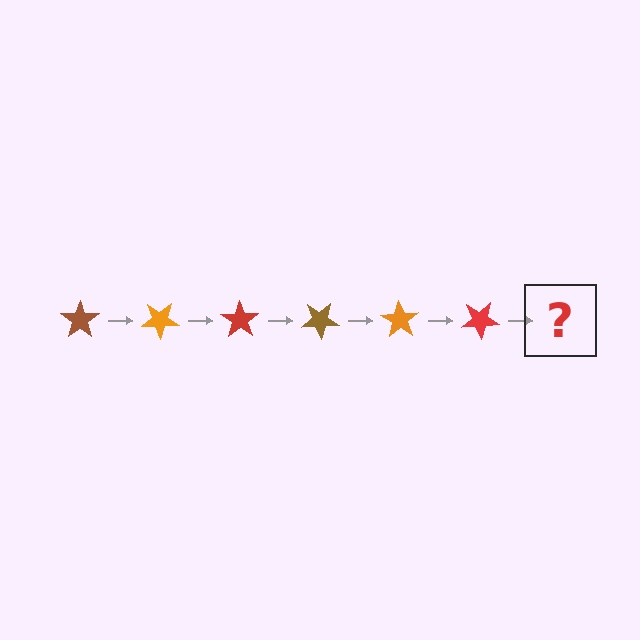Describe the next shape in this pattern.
It should be a brown star, rotated 210 degrees from the start.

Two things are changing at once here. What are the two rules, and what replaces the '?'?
The two rules are that it rotates 35 degrees each step and the color cycles through brown, orange, and red. The '?' should be a brown star, rotated 210 degrees from the start.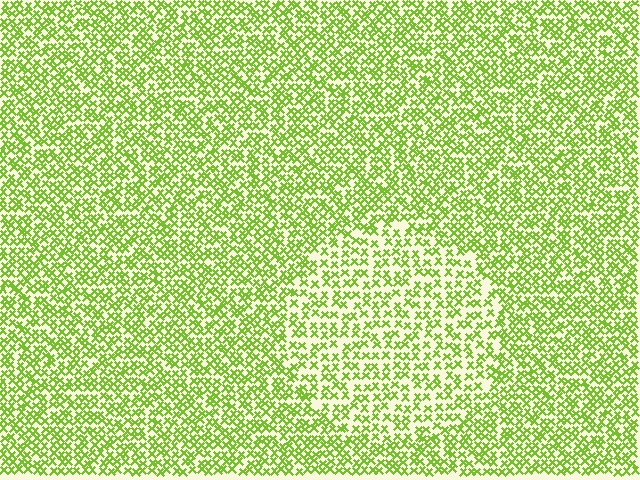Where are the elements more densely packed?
The elements are more densely packed outside the circle boundary.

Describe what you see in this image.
The image contains small lime elements arranged at two different densities. A circle-shaped region is visible where the elements are less densely packed than the surrounding area.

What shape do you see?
I see a circle.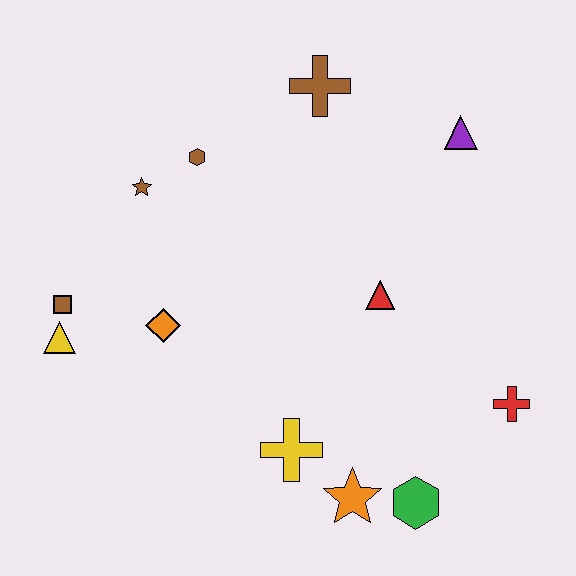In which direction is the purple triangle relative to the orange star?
The purple triangle is above the orange star.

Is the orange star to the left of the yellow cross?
No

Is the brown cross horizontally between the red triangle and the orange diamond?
Yes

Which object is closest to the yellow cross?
The orange star is closest to the yellow cross.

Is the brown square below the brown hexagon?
Yes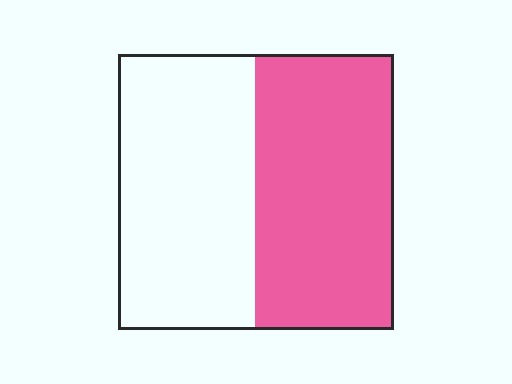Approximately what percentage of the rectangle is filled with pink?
Approximately 50%.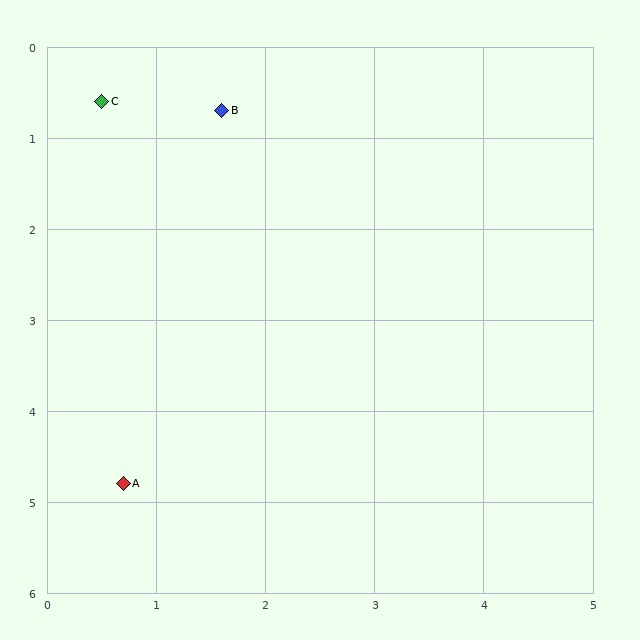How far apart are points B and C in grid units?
Points B and C are about 1.1 grid units apart.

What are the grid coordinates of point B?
Point B is at approximately (1.6, 0.7).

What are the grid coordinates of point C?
Point C is at approximately (0.5, 0.6).